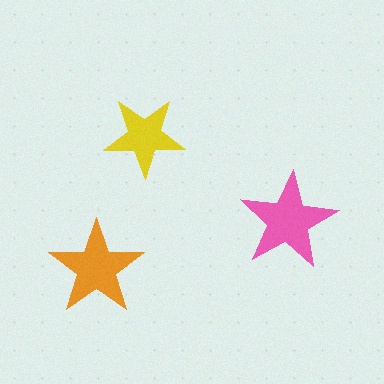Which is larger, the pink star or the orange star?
The pink one.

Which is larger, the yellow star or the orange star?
The orange one.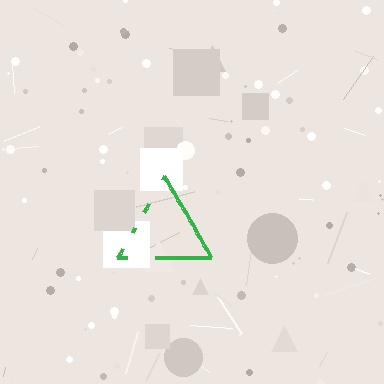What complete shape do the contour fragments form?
The contour fragments form a triangle.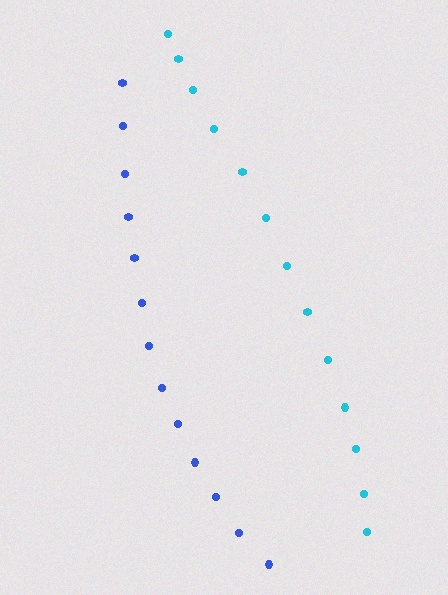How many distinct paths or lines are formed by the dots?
There are 2 distinct paths.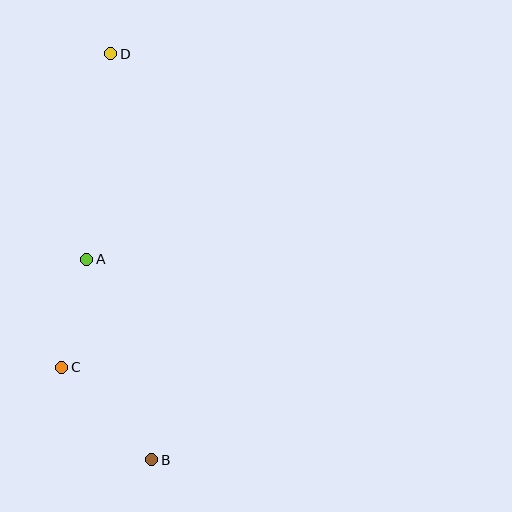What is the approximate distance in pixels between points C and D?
The distance between C and D is approximately 317 pixels.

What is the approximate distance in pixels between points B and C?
The distance between B and C is approximately 129 pixels.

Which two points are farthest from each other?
Points B and D are farthest from each other.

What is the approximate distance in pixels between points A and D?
The distance between A and D is approximately 207 pixels.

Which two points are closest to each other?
Points A and C are closest to each other.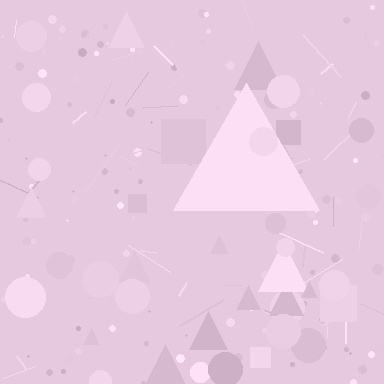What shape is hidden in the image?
A triangle is hidden in the image.